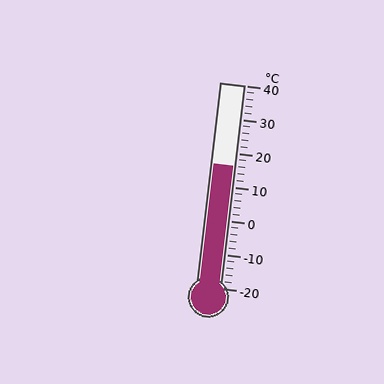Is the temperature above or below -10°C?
The temperature is above -10°C.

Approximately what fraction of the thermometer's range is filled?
The thermometer is filled to approximately 60% of its range.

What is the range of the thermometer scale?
The thermometer scale ranges from -20°C to 40°C.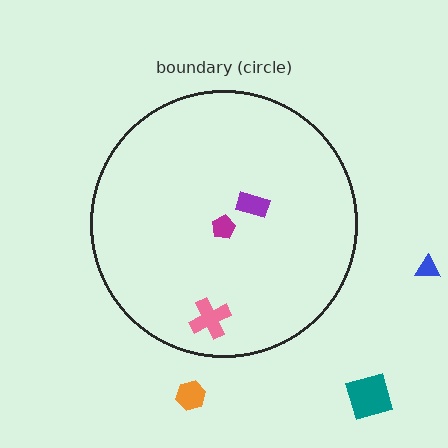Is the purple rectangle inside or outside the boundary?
Inside.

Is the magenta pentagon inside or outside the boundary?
Inside.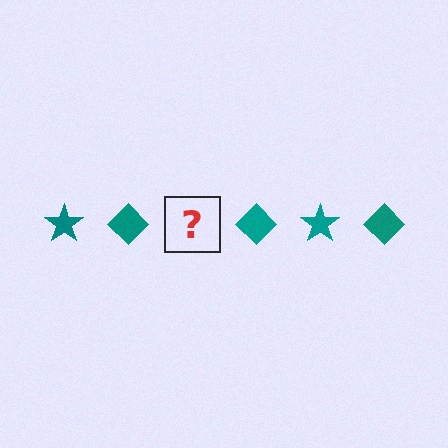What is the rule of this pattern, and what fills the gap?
The rule is that the pattern cycles through star, diamond shapes in teal. The gap should be filled with a teal star.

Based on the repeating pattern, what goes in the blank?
The blank should be a teal star.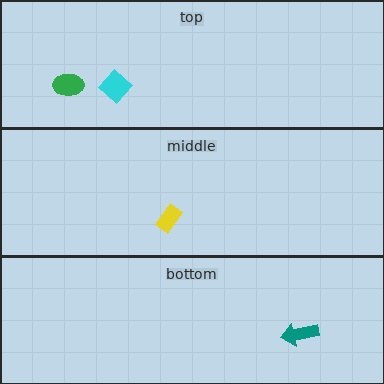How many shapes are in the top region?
2.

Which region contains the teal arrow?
The bottom region.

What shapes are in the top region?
The green ellipse, the cyan diamond.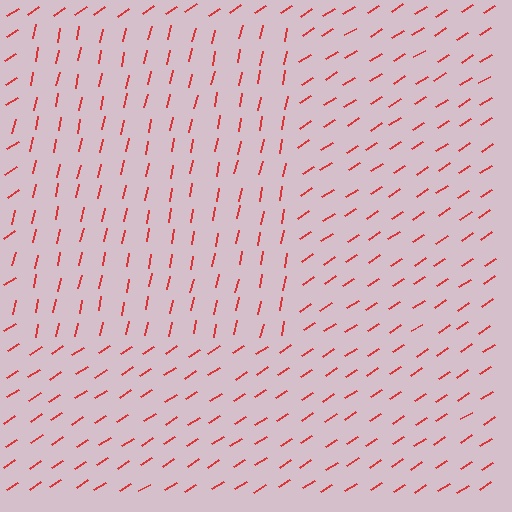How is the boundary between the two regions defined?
The boundary is defined purely by a change in line orientation (approximately 45 degrees difference). All lines are the same color and thickness.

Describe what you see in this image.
The image is filled with small red line segments. A rectangle region in the image has lines oriented differently from the surrounding lines, creating a visible texture boundary.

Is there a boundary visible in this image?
Yes, there is a texture boundary formed by a change in line orientation.